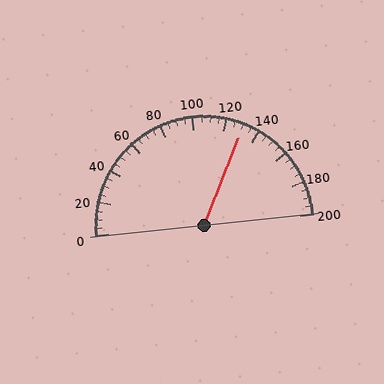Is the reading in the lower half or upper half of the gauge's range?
The reading is in the upper half of the range (0 to 200).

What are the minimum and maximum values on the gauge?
The gauge ranges from 0 to 200.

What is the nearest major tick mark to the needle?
The nearest major tick mark is 120.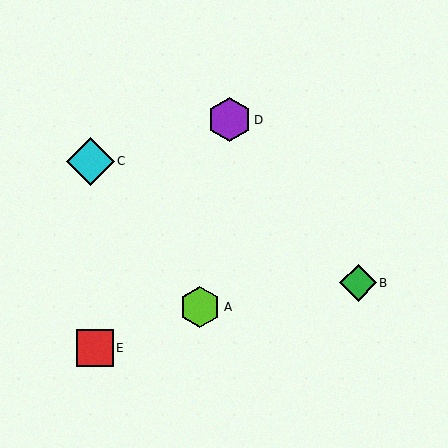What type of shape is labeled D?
Shape D is a purple hexagon.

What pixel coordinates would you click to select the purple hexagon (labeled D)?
Click at (230, 120) to select the purple hexagon D.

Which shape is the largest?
The cyan diamond (labeled C) is the largest.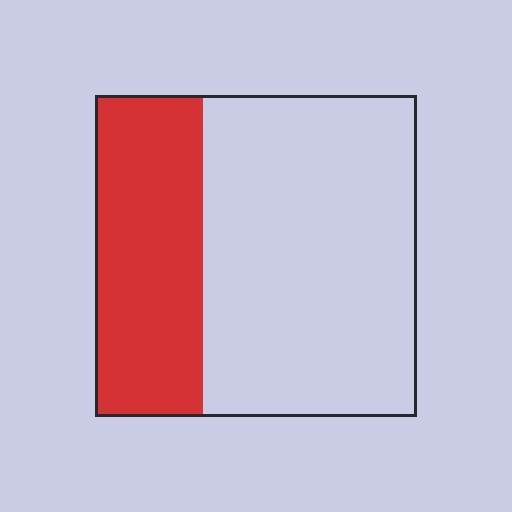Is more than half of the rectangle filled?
No.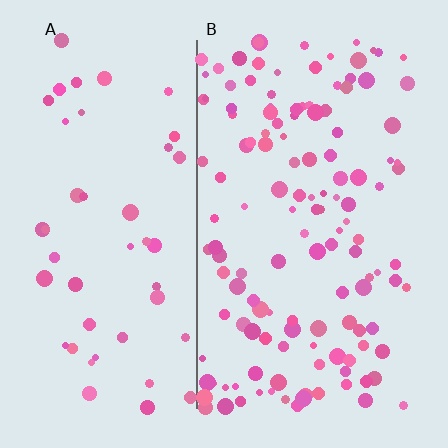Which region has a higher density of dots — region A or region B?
B (the right).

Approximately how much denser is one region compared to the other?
Approximately 2.8× — region B over region A.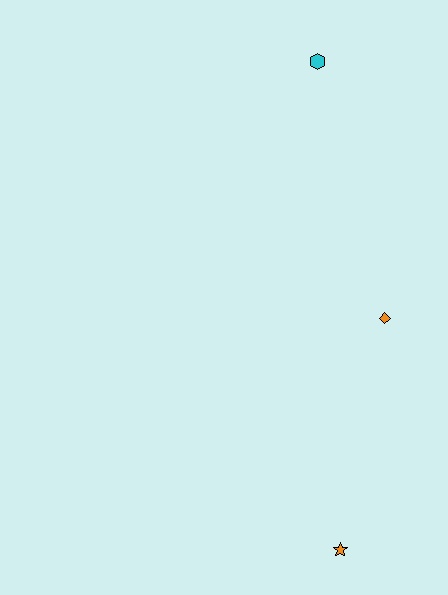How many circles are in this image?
There are no circles.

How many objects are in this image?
There are 3 objects.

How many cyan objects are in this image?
There is 1 cyan object.